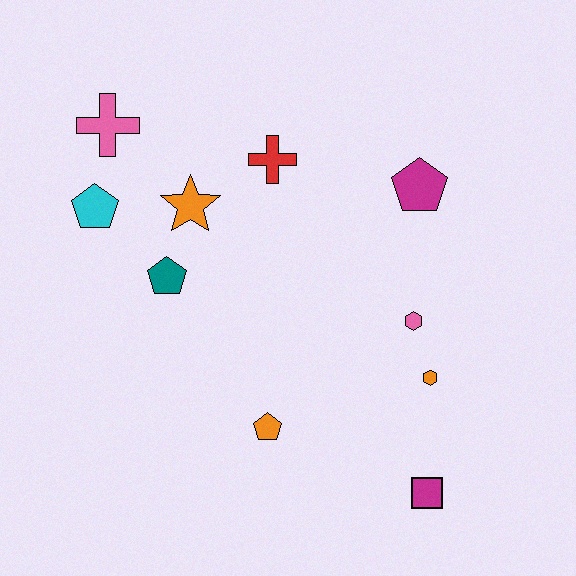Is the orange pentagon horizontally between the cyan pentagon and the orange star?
No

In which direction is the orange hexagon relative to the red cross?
The orange hexagon is below the red cross.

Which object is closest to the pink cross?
The cyan pentagon is closest to the pink cross.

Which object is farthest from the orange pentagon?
The pink cross is farthest from the orange pentagon.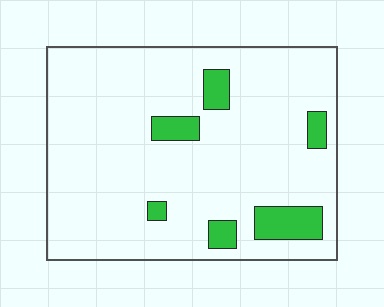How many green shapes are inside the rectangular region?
6.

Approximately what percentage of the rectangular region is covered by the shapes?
Approximately 10%.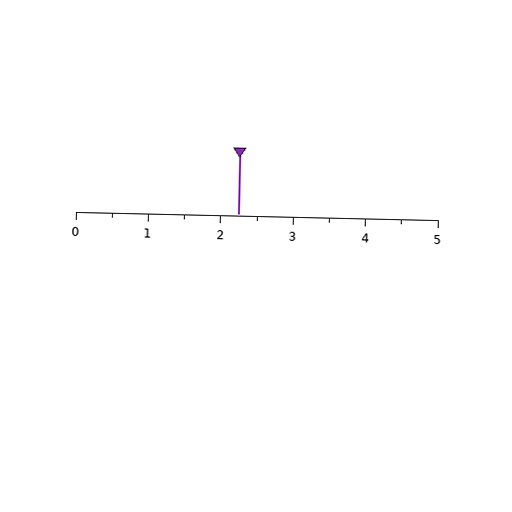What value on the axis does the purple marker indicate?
The marker indicates approximately 2.2.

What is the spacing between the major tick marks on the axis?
The major ticks are spaced 1 apart.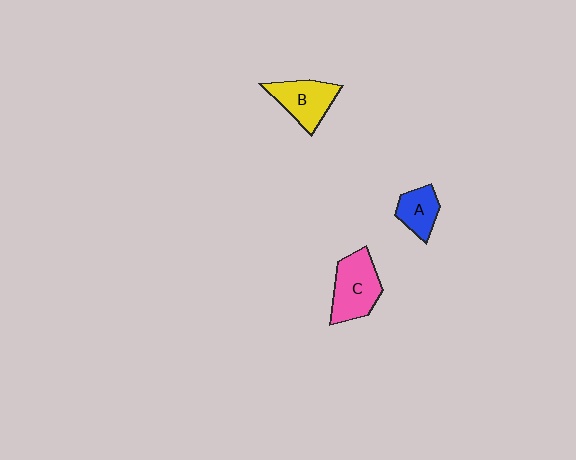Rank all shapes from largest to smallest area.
From largest to smallest: C (pink), B (yellow), A (blue).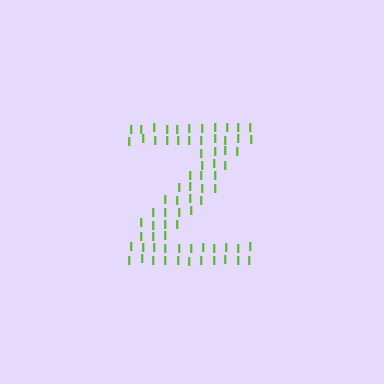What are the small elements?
The small elements are letter I's.